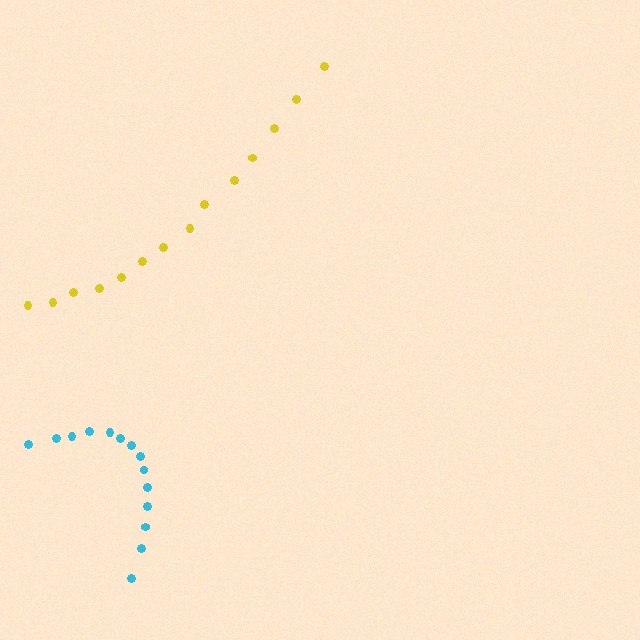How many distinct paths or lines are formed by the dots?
There are 2 distinct paths.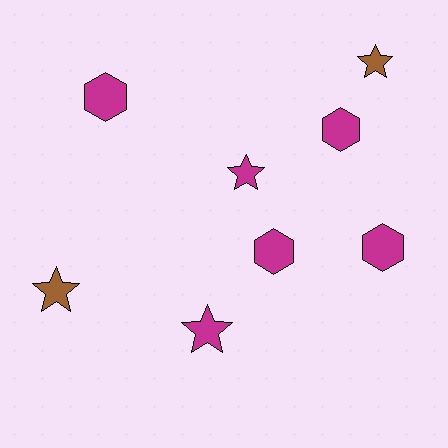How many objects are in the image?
There are 8 objects.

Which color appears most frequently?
Magenta, with 6 objects.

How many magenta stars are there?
There are 2 magenta stars.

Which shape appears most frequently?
Hexagon, with 4 objects.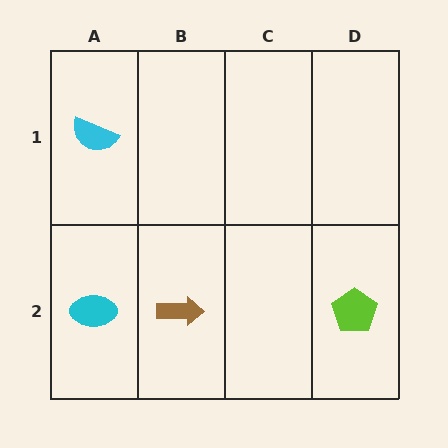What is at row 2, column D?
A lime pentagon.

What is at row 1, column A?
A cyan semicircle.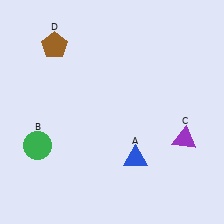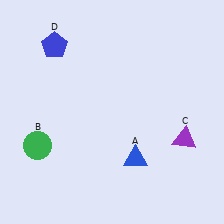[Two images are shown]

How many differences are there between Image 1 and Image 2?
There is 1 difference between the two images.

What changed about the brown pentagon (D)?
In Image 1, D is brown. In Image 2, it changed to blue.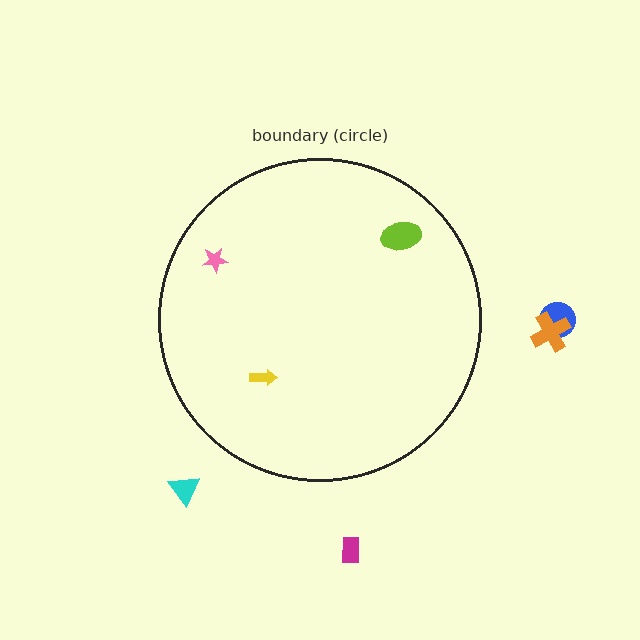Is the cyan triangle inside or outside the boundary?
Outside.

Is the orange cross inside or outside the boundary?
Outside.